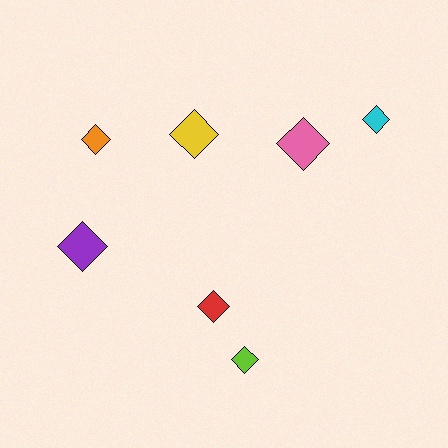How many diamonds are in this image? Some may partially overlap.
There are 7 diamonds.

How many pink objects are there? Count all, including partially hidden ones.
There is 1 pink object.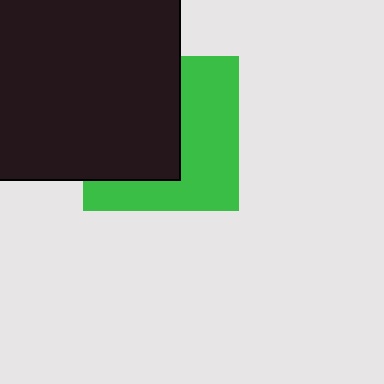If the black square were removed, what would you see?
You would see the complete green square.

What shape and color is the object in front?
The object in front is a black square.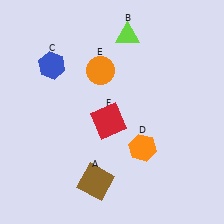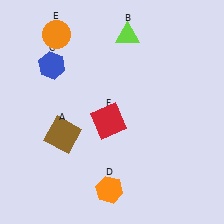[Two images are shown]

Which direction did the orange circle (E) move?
The orange circle (E) moved left.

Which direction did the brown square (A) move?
The brown square (A) moved up.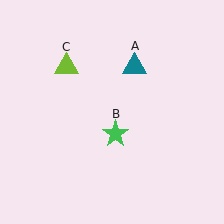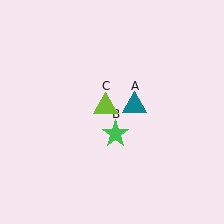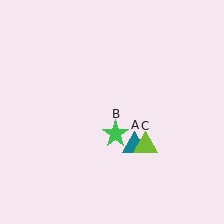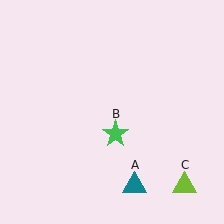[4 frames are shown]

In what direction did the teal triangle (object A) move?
The teal triangle (object A) moved down.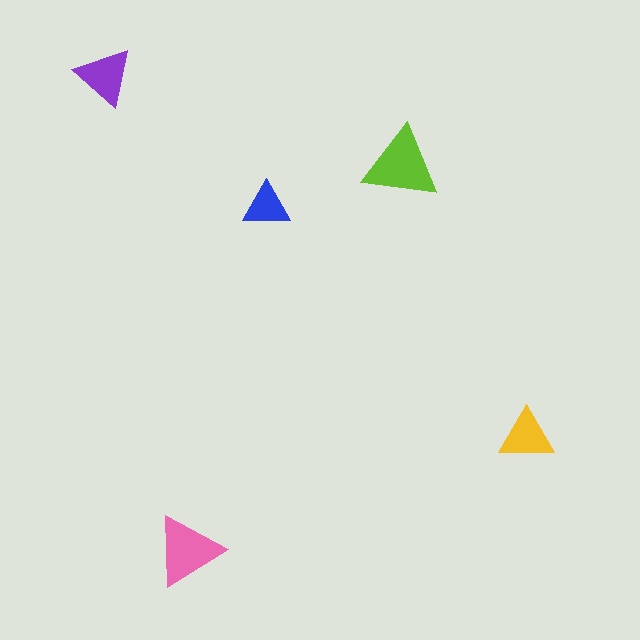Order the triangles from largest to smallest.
the lime one, the pink one, the purple one, the yellow one, the blue one.